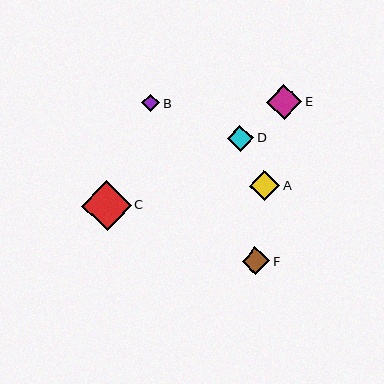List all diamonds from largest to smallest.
From largest to smallest: C, E, A, F, D, B.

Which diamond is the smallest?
Diamond B is the smallest with a size of approximately 18 pixels.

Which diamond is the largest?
Diamond C is the largest with a size of approximately 49 pixels.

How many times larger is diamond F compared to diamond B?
Diamond F is approximately 1.6 times the size of diamond B.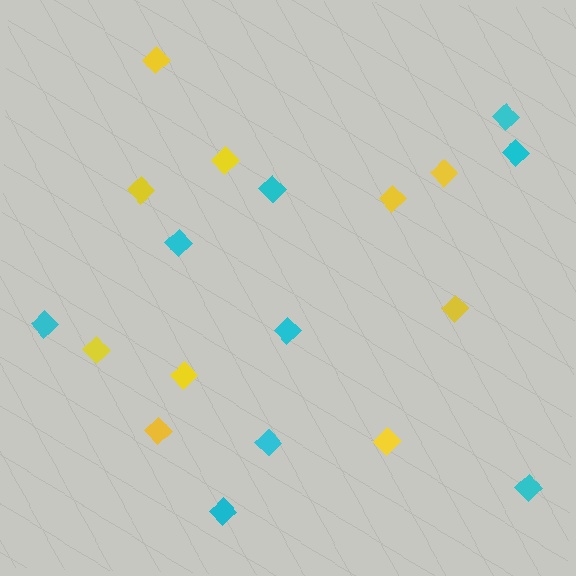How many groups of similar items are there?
There are 2 groups: one group of yellow diamonds (10) and one group of cyan diamonds (9).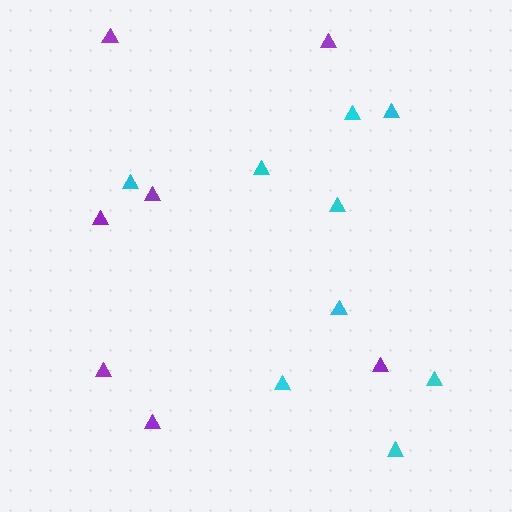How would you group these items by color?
There are 2 groups: one group of purple triangles (7) and one group of cyan triangles (9).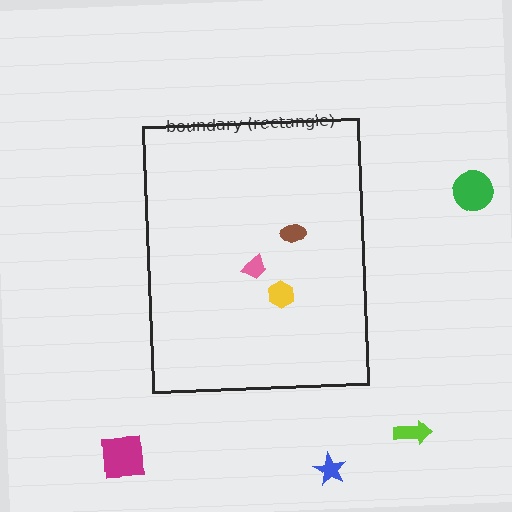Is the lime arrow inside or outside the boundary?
Outside.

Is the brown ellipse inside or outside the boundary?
Inside.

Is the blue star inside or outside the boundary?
Outside.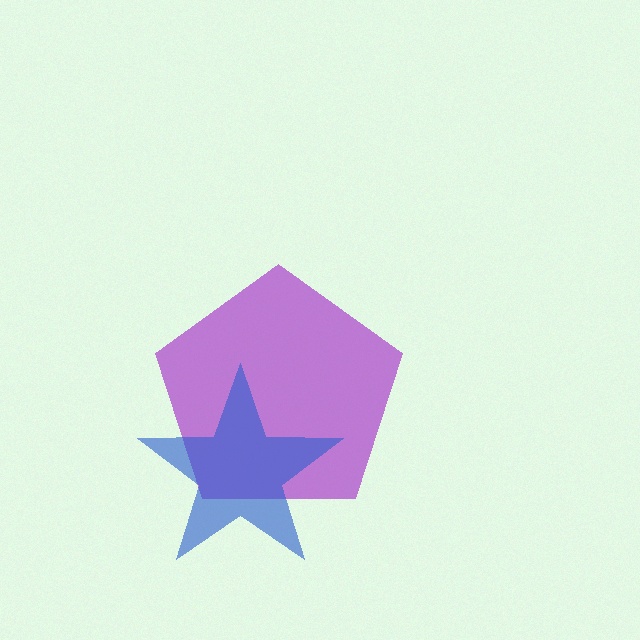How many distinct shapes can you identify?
There are 2 distinct shapes: a purple pentagon, a blue star.